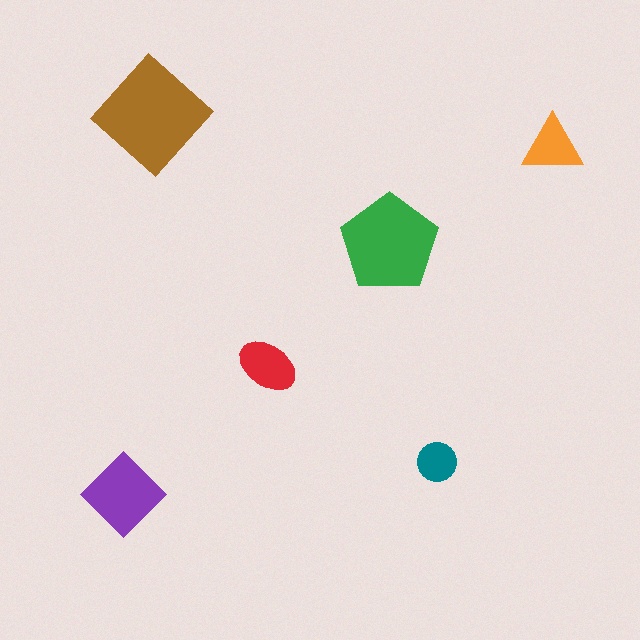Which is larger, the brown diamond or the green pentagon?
The brown diamond.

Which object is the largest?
The brown diamond.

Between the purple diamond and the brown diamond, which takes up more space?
The brown diamond.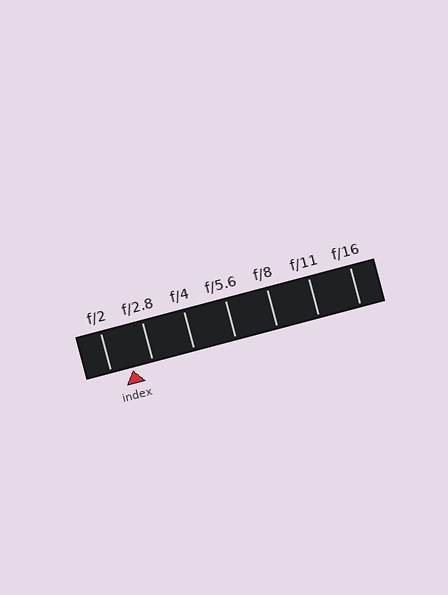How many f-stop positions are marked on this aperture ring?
There are 7 f-stop positions marked.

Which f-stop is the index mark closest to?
The index mark is closest to f/2.8.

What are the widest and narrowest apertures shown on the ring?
The widest aperture shown is f/2 and the narrowest is f/16.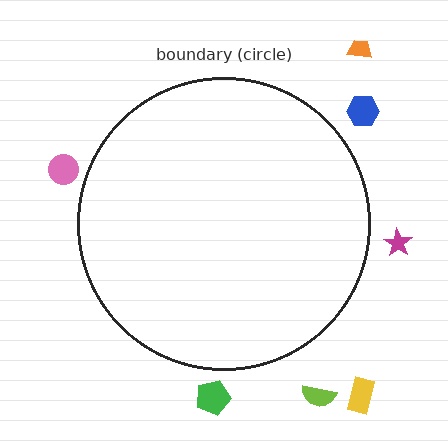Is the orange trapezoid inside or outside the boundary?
Outside.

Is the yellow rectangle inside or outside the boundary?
Outside.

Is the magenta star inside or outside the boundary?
Outside.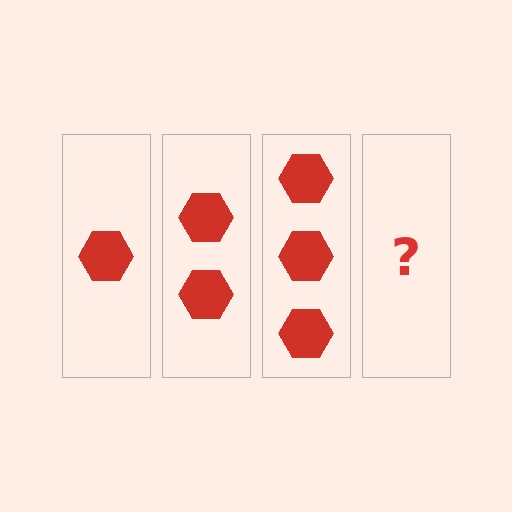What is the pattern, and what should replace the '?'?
The pattern is that each step adds one more hexagon. The '?' should be 4 hexagons.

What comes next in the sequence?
The next element should be 4 hexagons.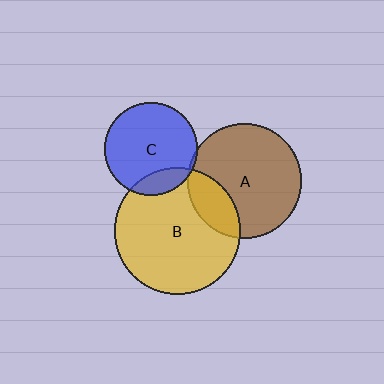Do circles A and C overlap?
Yes.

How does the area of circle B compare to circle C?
Approximately 1.8 times.